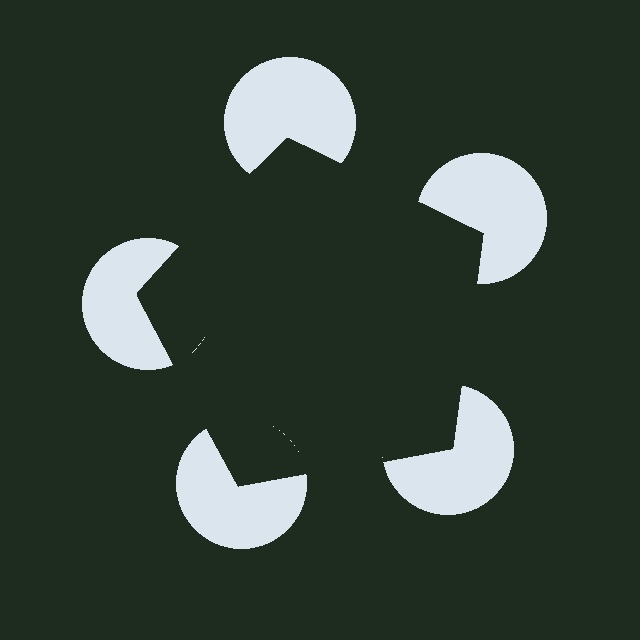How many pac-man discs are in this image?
There are 5 — one at each vertex of the illusory pentagon.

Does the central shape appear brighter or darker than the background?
It typically appears slightly darker than the background, even though no actual brightness change is drawn.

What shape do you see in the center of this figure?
An illusory pentagon — its edges are inferred from the aligned wedge cuts in the pac-man discs, not physically drawn.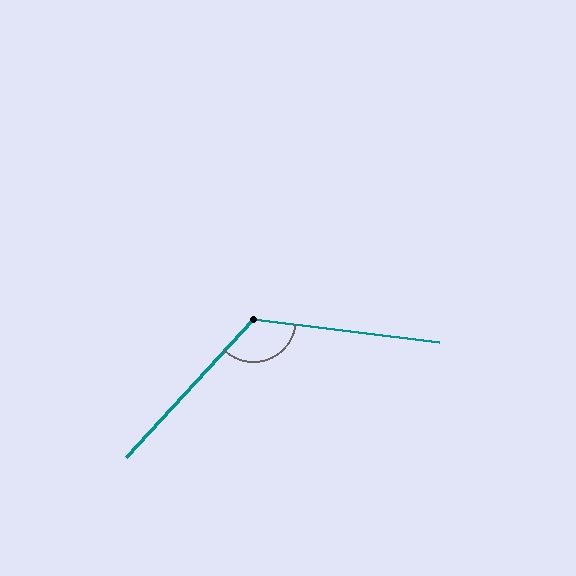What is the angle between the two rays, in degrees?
Approximately 125 degrees.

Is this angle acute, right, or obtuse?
It is obtuse.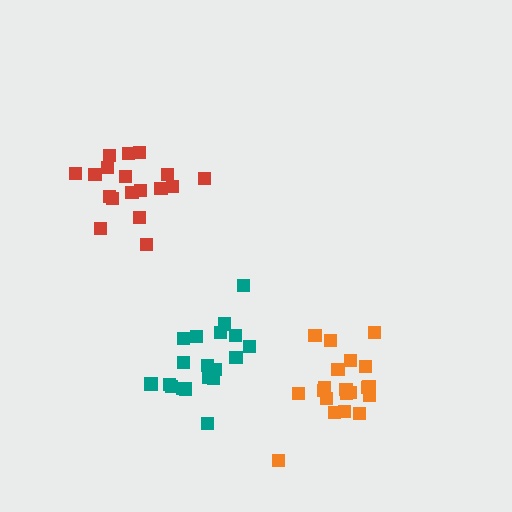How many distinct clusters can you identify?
There are 3 distinct clusters.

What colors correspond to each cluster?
The clusters are colored: teal, red, orange.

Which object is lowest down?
The orange cluster is bottommost.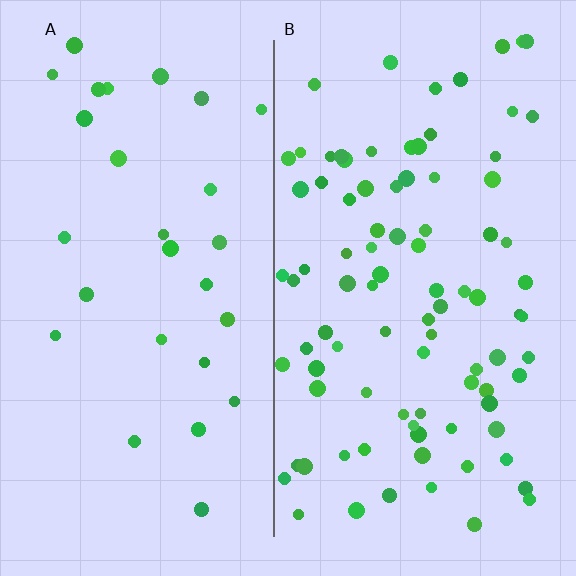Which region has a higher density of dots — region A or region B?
B (the right).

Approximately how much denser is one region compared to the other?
Approximately 3.2× — region B over region A.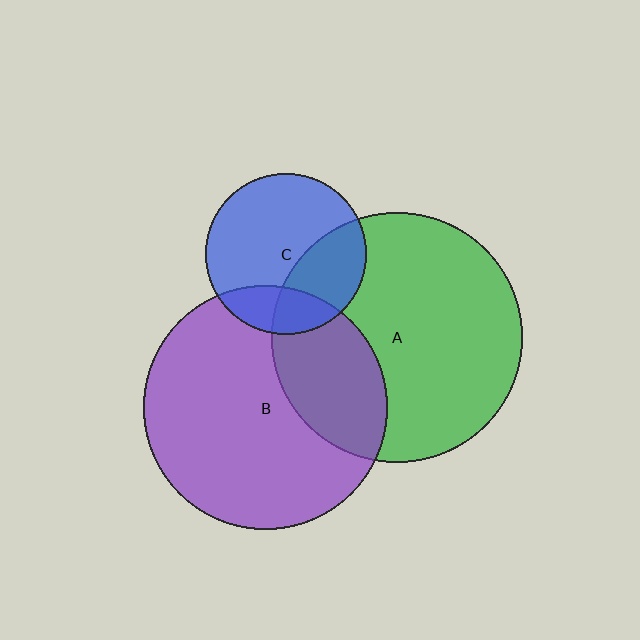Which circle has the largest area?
Circle A (green).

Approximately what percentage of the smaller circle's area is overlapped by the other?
Approximately 35%.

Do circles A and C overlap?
Yes.